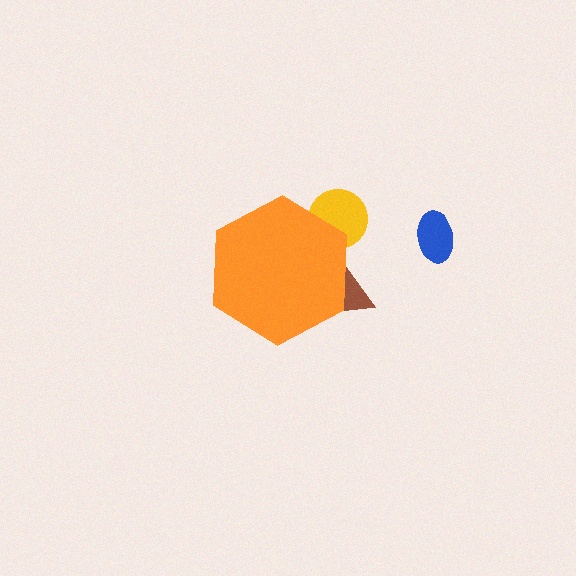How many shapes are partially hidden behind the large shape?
2 shapes are partially hidden.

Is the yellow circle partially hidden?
Yes, the yellow circle is partially hidden behind the orange hexagon.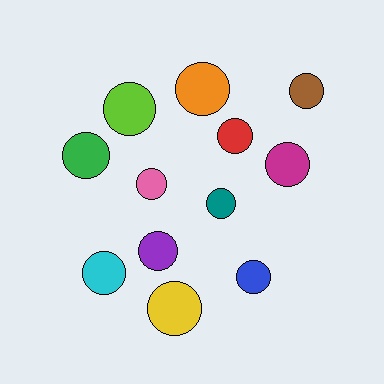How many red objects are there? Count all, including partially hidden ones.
There is 1 red object.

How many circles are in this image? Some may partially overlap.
There are 12 circles.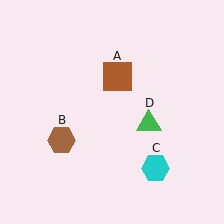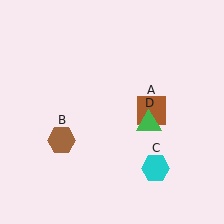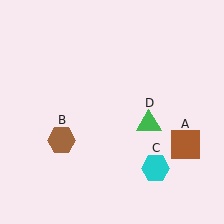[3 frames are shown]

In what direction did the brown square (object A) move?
The brown square (object A) moved down and to the right.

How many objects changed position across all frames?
1 object changed position: brown square (object A).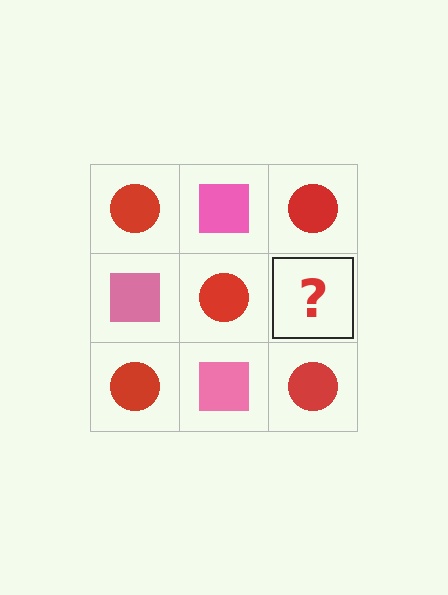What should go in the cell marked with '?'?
The missing cell should contain a pink square.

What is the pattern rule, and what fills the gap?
The rule is that it alternates red circle and pink square in a checkerboard pattern. The gap should be filled with a pink square.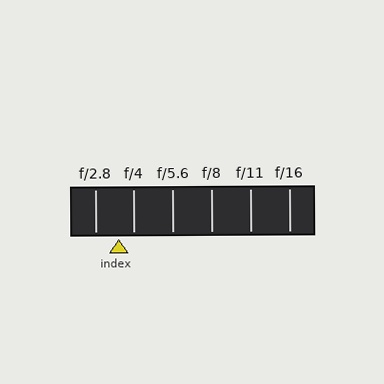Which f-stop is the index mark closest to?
The index mark is closest to f/4.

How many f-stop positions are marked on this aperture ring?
There are 6 f-stop positions marked.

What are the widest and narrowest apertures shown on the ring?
The widest aperture shown is f/2.8 and the narrowest is f/16.